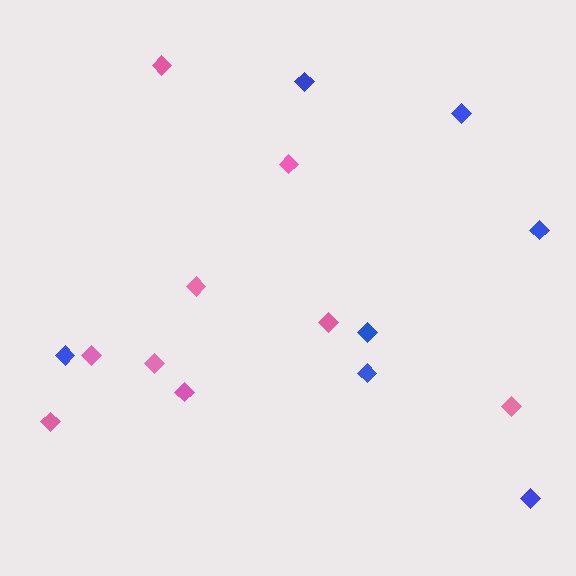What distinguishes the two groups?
There are 2 groups: one group of blue diamonds (7) and one group of pink diamonds (9).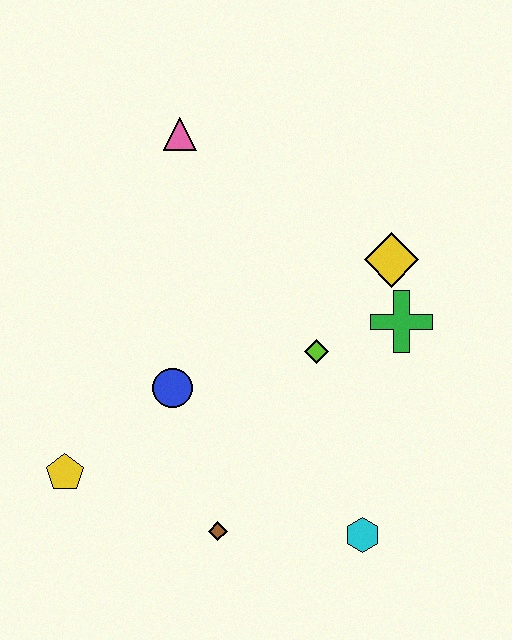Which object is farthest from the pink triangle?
The cyan hexagon is farthest from the pink triangle.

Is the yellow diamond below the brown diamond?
No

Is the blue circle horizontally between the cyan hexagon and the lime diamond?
No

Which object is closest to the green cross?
The yellow diamond is closest to the green cross.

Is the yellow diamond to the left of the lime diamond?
No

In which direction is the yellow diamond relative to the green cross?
The yellow diamond is above the green cross.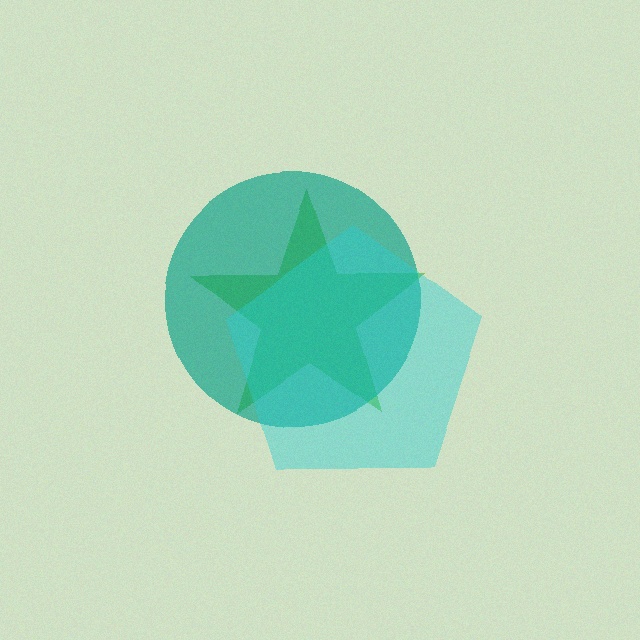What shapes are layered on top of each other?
The layered shapes are: a lime star, a teal circle, a cyan pentagon.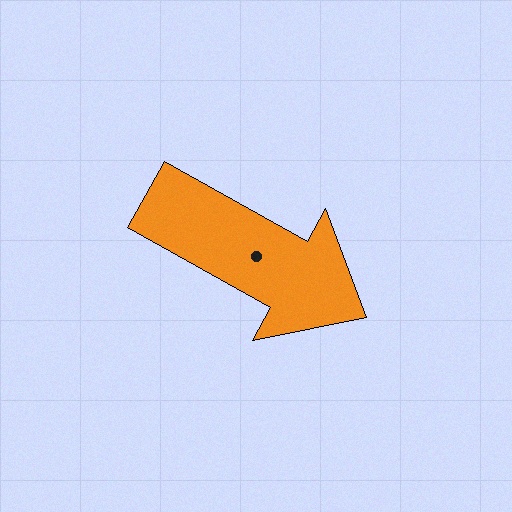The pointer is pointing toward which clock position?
Roughly 4 o'clock.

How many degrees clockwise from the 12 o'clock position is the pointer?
Approximately 119 degrees.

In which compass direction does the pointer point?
Southeast.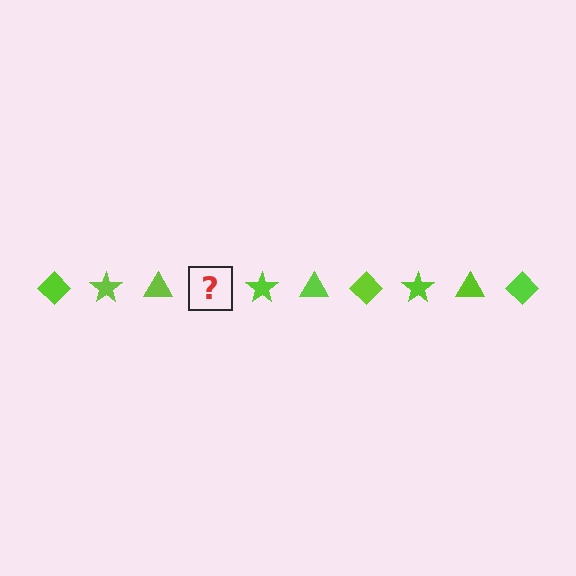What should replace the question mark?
The question mark should be replaced with a lime diamond.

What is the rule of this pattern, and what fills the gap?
The rule is that the pattern cycles through diamond, star, triangle shapes in lime. The gap should be filled with a lime diamond.